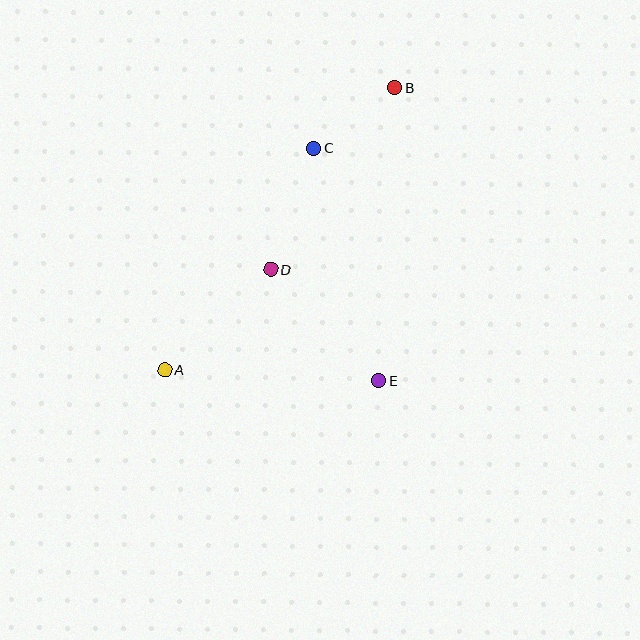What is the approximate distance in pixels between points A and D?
The distance between A and D is approximately 146 pixels.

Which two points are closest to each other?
Points B and C are closest to each other.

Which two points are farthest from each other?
Points A and B are farthest from each other.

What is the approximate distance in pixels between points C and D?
The distance between C and D is approximately 128 pixels.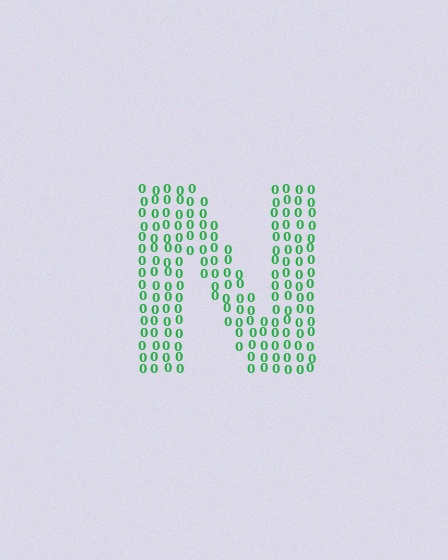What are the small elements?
The small elements are digit 0's.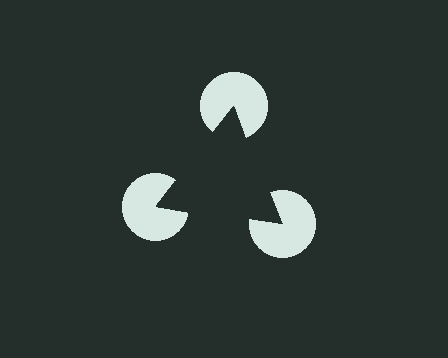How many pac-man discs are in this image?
There are 3 — one at each vertex of the illusory triangle.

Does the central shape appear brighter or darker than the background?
It typically appears slightly darker than the background, even though no actual brightness change is drawn.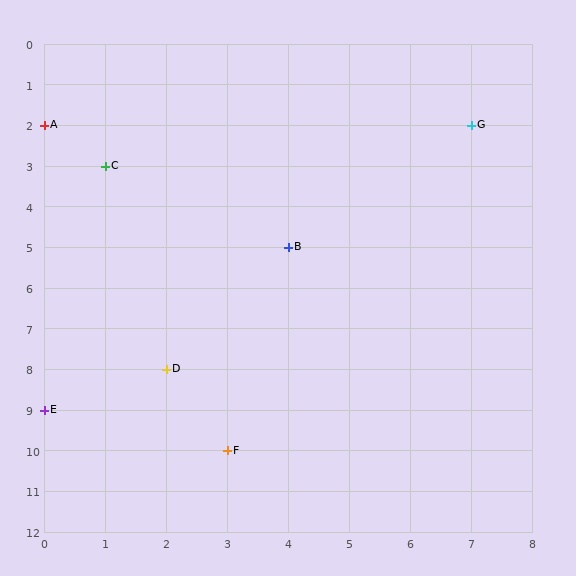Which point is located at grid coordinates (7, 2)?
Point G is at (7, 2).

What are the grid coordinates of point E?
Point E is at grid coordinates (0, 9).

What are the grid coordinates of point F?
Point F is at grid coordinates (3, 10).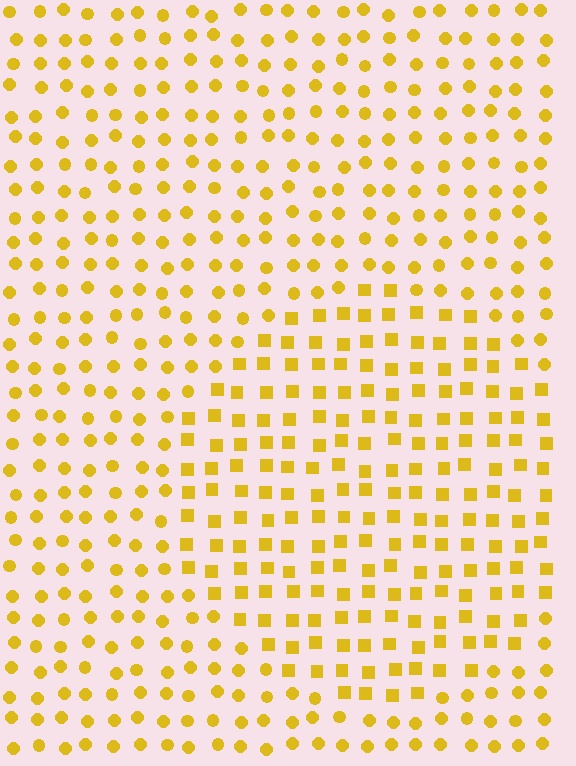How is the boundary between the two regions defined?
The boundary is defined by a change in element shape: squares inside vs. circles outside. All elements share the same color and spacing.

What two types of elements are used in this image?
The image uses squares inside the circle region and circles outside it.